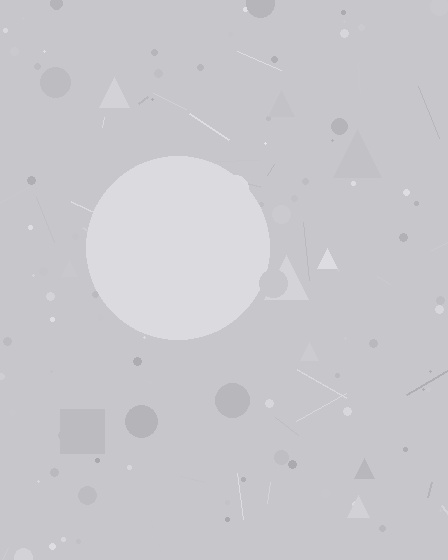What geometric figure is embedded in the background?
A circle is embedded in the background.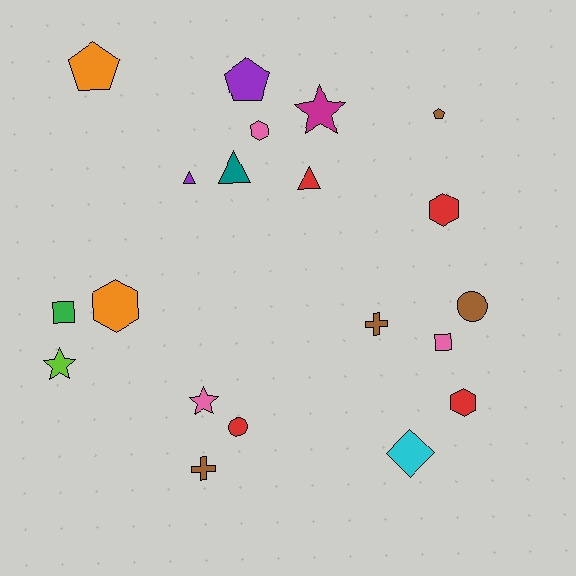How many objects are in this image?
There are 20 objects.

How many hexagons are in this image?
There are 4 hexagons.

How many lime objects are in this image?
There is 1 lime object.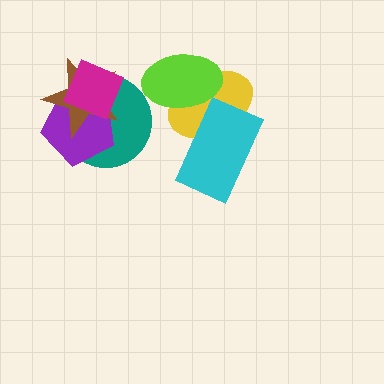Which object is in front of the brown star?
The magenta diamond is in front of the brown star.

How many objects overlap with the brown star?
3 objects overlap with the brown star.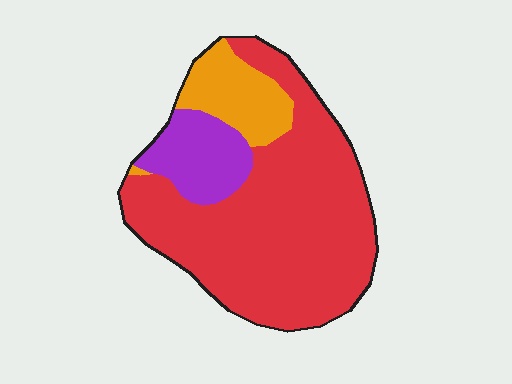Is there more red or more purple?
Red.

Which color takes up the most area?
Red, at roughly 70%.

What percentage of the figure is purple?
Purple covers 14% of the figure.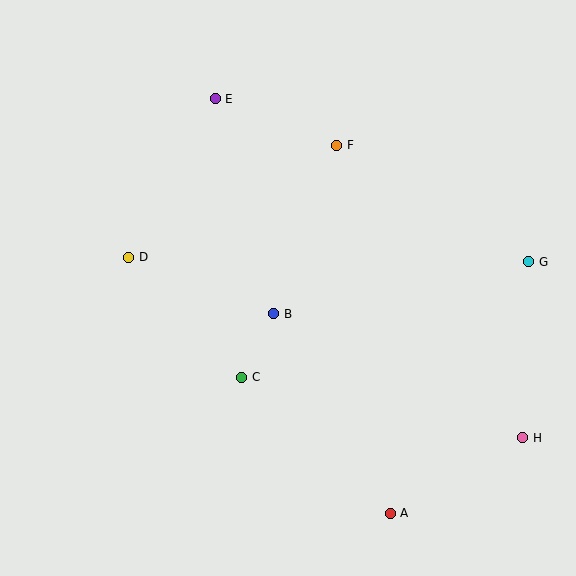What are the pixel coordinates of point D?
Point D is at (129, 257).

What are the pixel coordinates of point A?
Point A is at (390, 513).